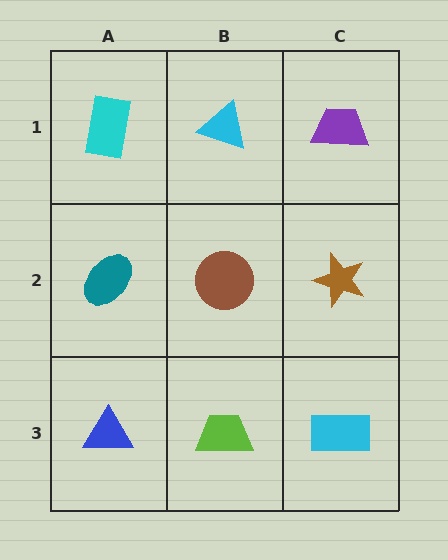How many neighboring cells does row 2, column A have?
3.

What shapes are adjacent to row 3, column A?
A teal ellipse (row 2, column A), a lime trapezoid (row 3, column B).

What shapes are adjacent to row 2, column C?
A purple trapezoid (row 1, column C), a cyan rectangle (row 3, column C), a brown circle (row 2, column B).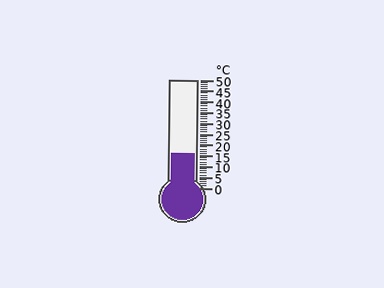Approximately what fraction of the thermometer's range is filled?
The thermometer is filled to approximately 30% of its range.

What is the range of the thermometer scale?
The thermometer scale ranges from 0°C to 50°C.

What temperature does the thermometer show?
The thermometer shows approximately 16°C.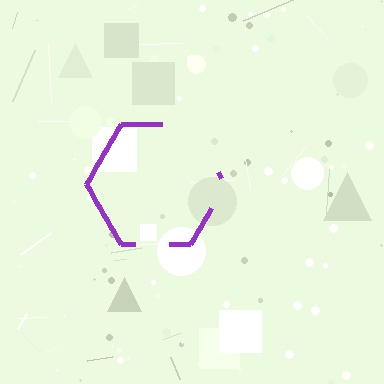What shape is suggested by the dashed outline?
The dashed outline suggests a hexagon.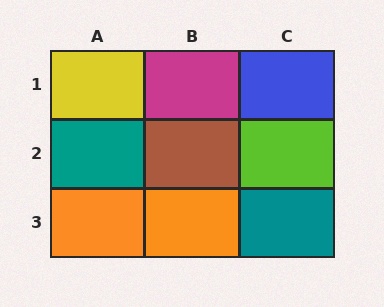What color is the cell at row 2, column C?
Lime.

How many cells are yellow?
1 cell is yellow.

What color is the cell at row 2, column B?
Brown.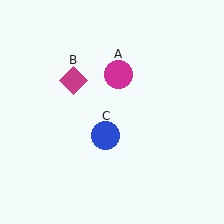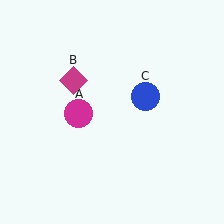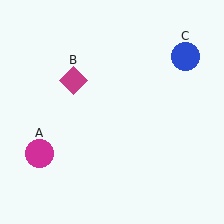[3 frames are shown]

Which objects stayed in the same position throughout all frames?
Magenta diamond (object B) remained stationary.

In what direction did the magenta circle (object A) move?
The magenta circle (object A) moved down and to the left.